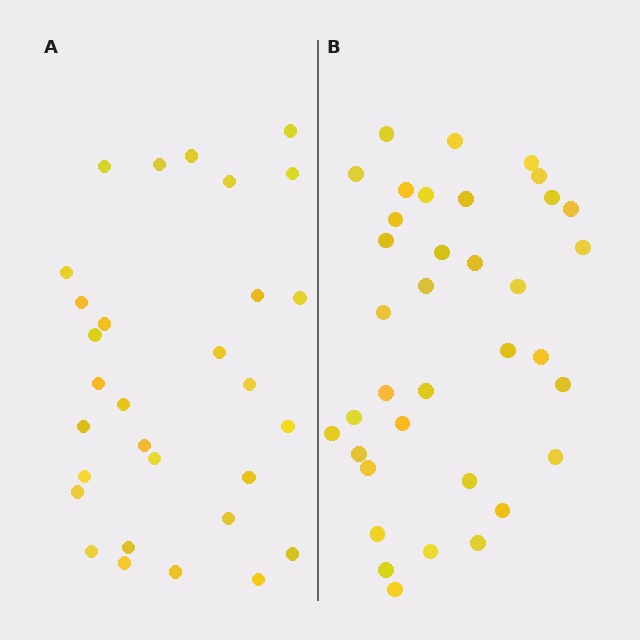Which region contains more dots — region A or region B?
Region B (the right region) has more dots.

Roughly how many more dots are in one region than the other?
Region B has about 6 more dots than region A.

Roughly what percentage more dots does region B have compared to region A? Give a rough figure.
About 20% more.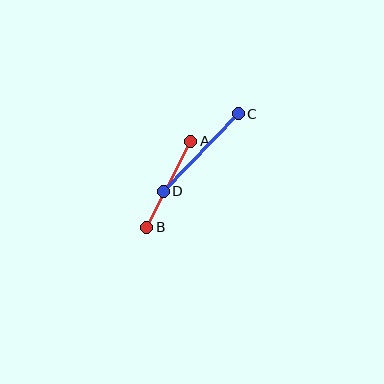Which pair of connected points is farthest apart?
Points C and D are farthest apart.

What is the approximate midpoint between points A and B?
The midpoint is at approximately (169, 184) pixels.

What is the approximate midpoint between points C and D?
The midpoint is at approximately (201, 153) pixels.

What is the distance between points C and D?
The distance is approximately 108 pixels.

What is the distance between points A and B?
The distance is approximately 97 pixels.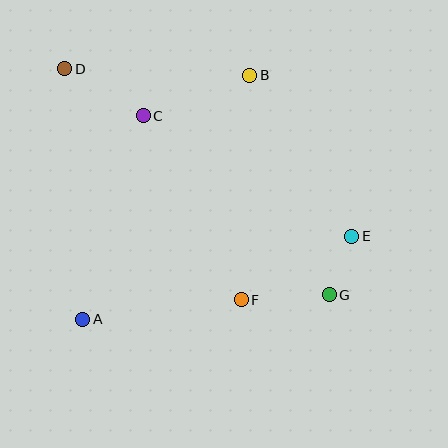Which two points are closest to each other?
Points E and G are closest to each other.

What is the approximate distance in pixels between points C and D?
The distance between C and D is approximately 92 pixels.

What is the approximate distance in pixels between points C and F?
The distance between C and F is approximately 208 pixels.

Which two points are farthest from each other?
Points D and G are farthest from each other.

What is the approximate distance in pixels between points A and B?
The distance between A and B is approximately 296 pixels.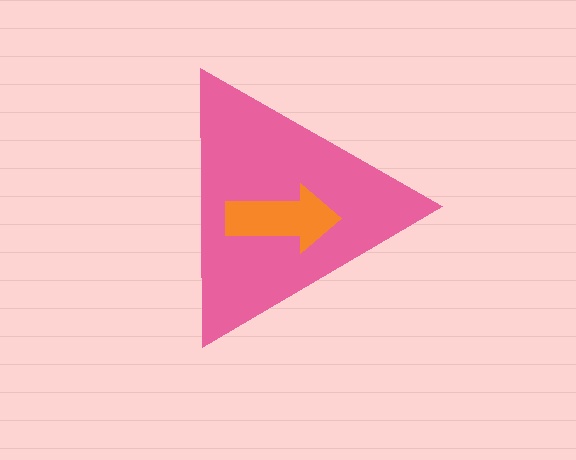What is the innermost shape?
The orange arrow.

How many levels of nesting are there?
2.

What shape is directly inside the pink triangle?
The orange arrow.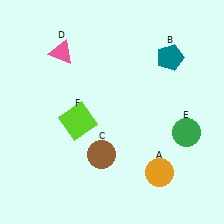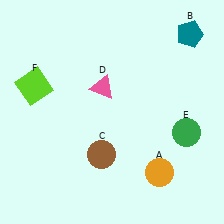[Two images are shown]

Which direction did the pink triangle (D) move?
The pink triangle (D) moved right.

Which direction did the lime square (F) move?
The lime square (F) moved left.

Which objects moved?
The objects that moved are: the teal pentagon (B), the pink triangle (D), the lime square (F).